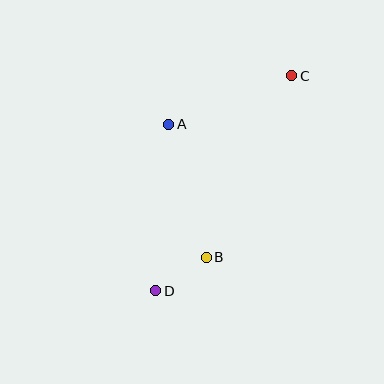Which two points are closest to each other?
Points B and D are closest to each other.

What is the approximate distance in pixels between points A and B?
The distance between A and B is approximately 138 pixels.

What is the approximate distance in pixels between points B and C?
The distance between B and C is approximately 201 pixels.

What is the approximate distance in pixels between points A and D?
The distance between A and D is approximately 167 pixels.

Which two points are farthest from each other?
Points C and D are farthest from each other.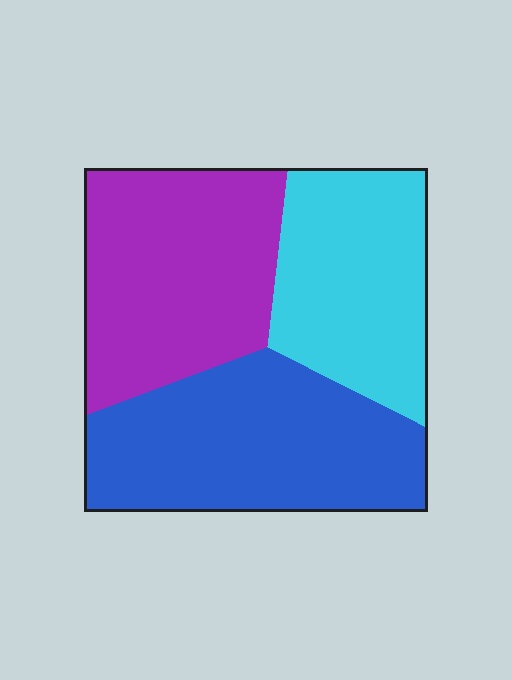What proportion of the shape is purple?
Purple covers around 35% of the shape.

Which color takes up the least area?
Cyan, at roughly 30%.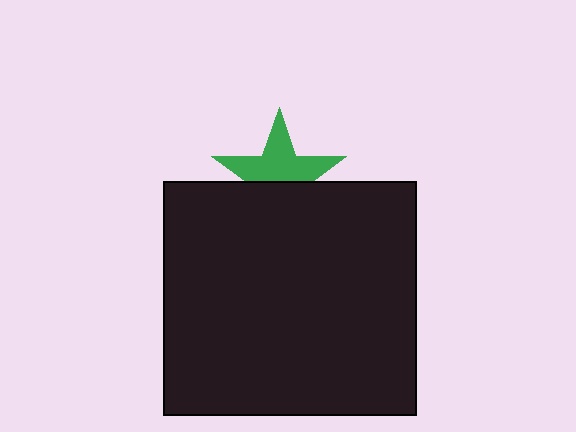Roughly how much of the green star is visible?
About half of it is visible (roughly 58%).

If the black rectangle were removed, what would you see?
You would see the complete green star.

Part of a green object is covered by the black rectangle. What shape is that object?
It is a star.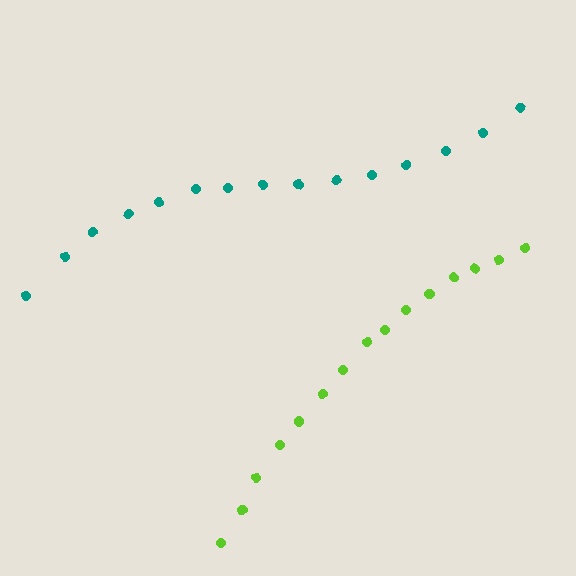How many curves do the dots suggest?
There are 2 distinct paths.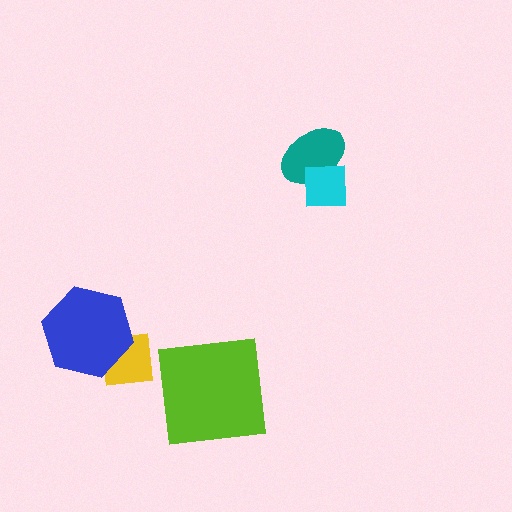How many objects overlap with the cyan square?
1 object overlaps with the cyan square.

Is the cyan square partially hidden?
No, no other shape covers it.